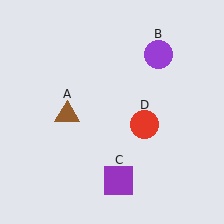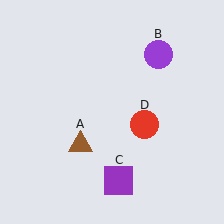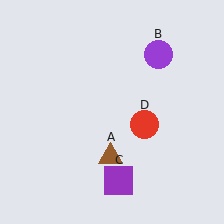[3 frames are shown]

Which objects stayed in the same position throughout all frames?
Purple circle (object B) and purple square (object C) and red circle (object D) remained stationary.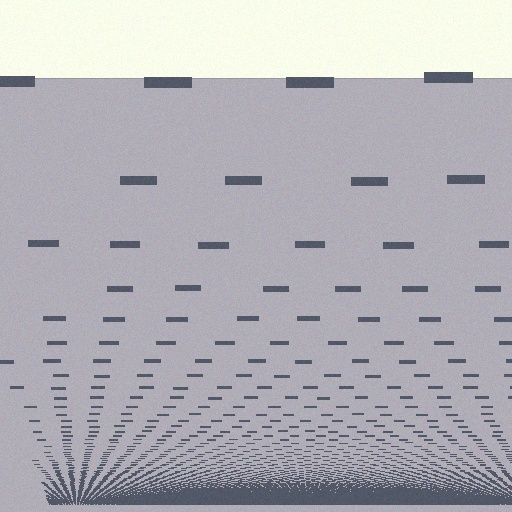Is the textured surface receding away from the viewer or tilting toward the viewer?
The surface appears to tilt toward the viewer. Texture elements get larger and sparser toward the top.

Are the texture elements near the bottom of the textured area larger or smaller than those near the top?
Smaller. The gradient is inverted — elements near the bottom are smaller and denser.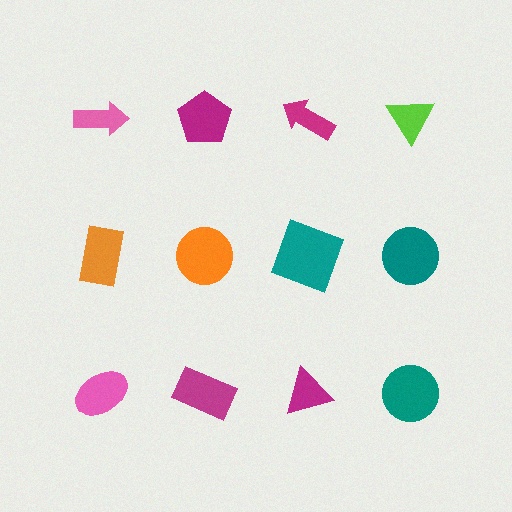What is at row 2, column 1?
An orange rectangle.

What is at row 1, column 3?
A magenta arrow.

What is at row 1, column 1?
A pink arrow.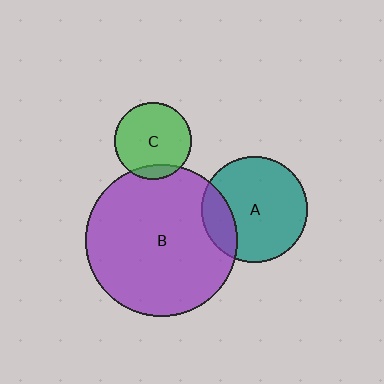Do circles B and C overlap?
Yes.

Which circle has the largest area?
Circle B (purple).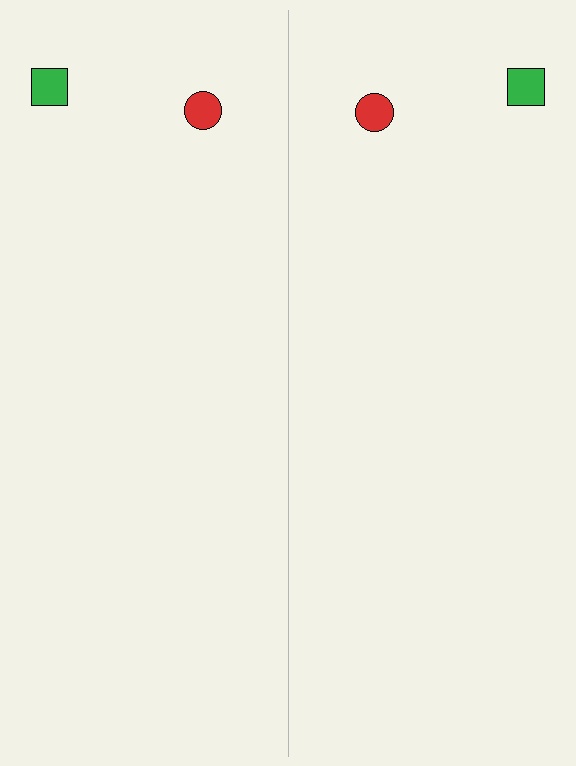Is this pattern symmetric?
Yes, this pattern has bilateral (reflection) symmetry.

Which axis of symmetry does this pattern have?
The pattern has a vertical axis of symmetry running through the center of the image.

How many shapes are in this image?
There are 4 shapes in this image.